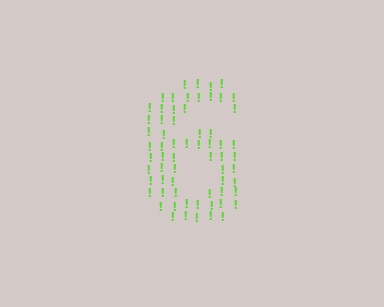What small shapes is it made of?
It is made of small exclamation marks.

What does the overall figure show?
The overall figure shows the digit 6.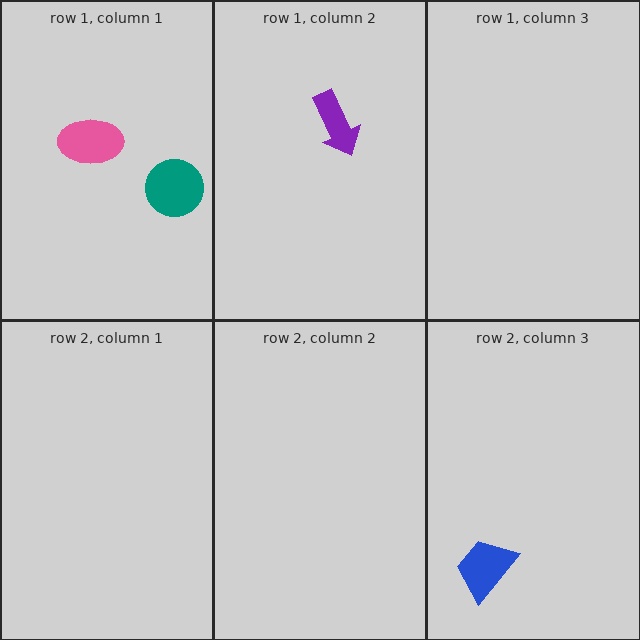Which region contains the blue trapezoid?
The row 2, column 3 region.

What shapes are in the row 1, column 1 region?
The teal circle, the pink ellipse.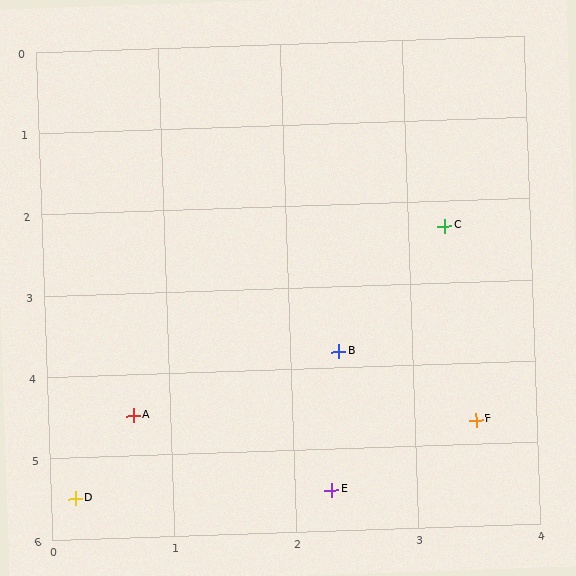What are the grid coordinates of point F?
Point F is at approximately (3.5, 4.7).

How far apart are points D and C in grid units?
Points D and C are about 4.5 grid units apart.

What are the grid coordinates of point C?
Point C is at approximately (3.3, 2.3).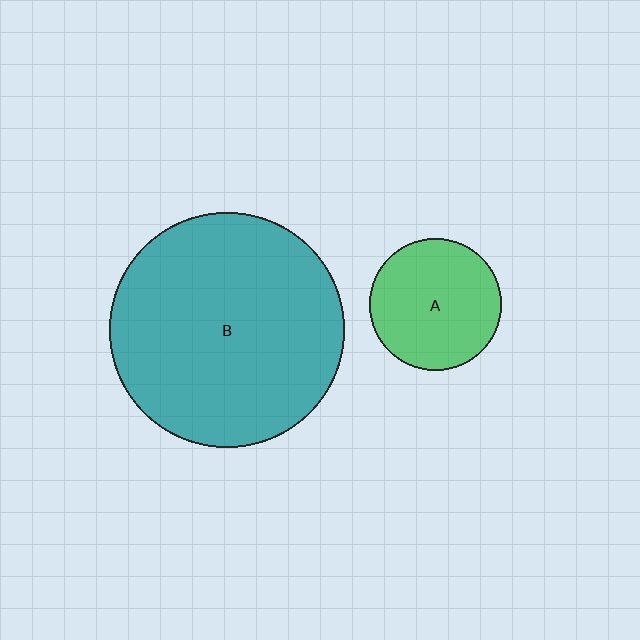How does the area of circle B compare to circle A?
Approximately 3.2 times.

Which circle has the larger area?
Circle B (teal).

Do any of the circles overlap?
No, none of the circles overlap.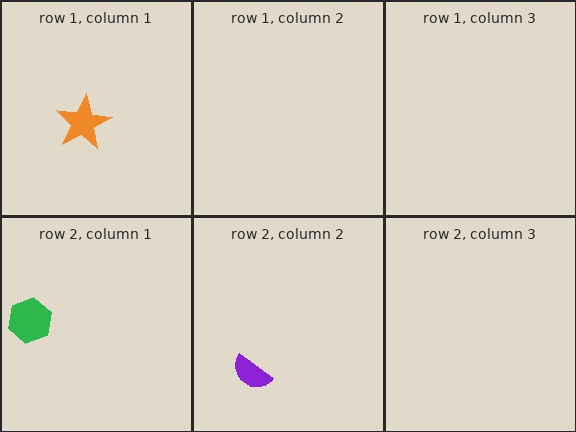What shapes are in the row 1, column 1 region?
The orange star.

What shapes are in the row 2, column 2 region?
The purple semicircle.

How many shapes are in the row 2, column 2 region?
1.